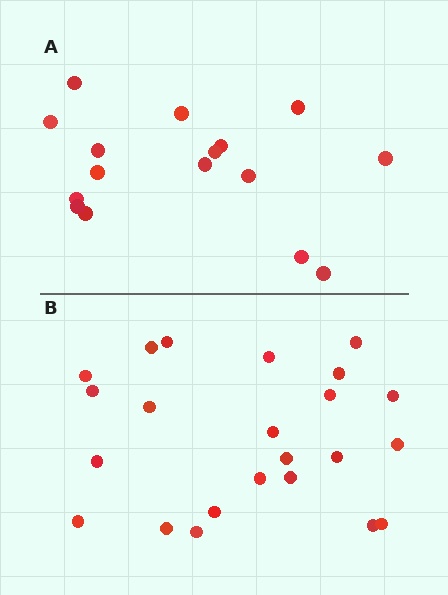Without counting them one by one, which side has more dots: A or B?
Region B (the bottom region) has more dots.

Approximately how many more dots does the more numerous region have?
Region B has roughly 8 or so more dots than region A.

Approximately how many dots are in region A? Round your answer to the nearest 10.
About 20 dots. (The exact count is 16, which rounds to 20.)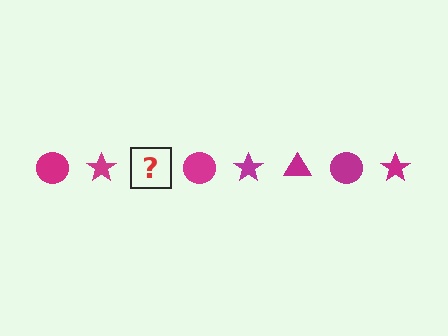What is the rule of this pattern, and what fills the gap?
The rule is that the pattern cycles through circle, star, triangle shapes in magenta. The gap should be filled with a magenta triangle.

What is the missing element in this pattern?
The missing element is a magenta triangle.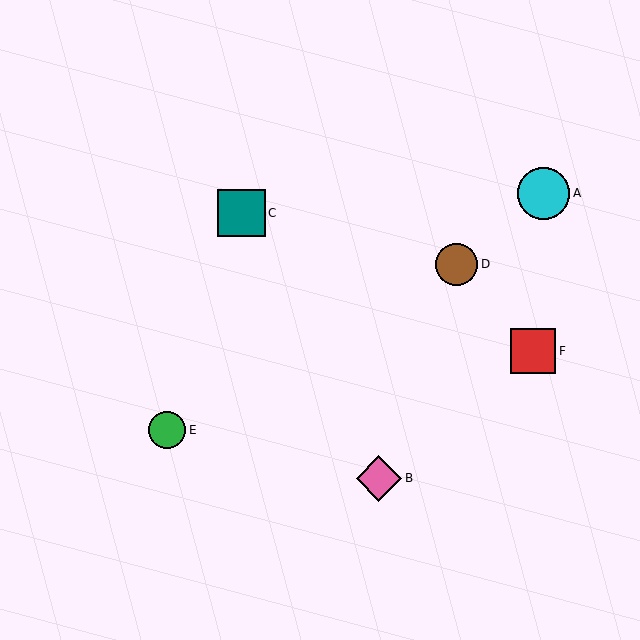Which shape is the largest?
The cyan circle (labeled A) is the largest.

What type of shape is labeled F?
Shape F is a red square.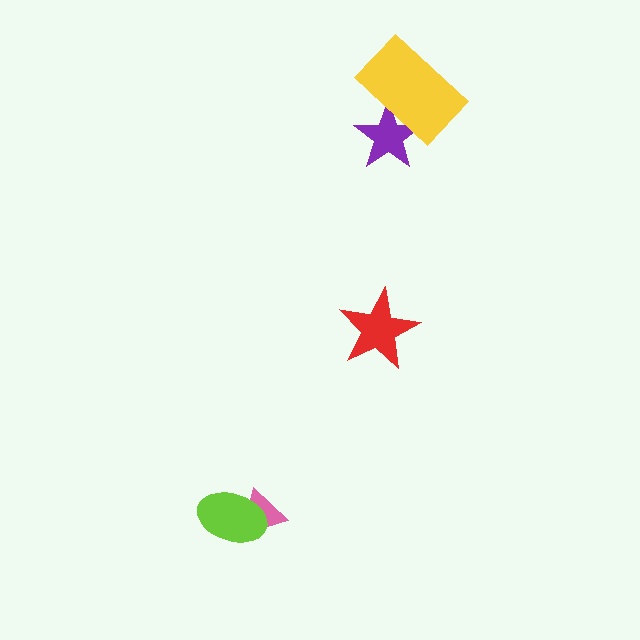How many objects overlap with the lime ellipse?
1 object overlaps with the lime ellipse.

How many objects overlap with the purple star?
1 object overlaps with the purple star.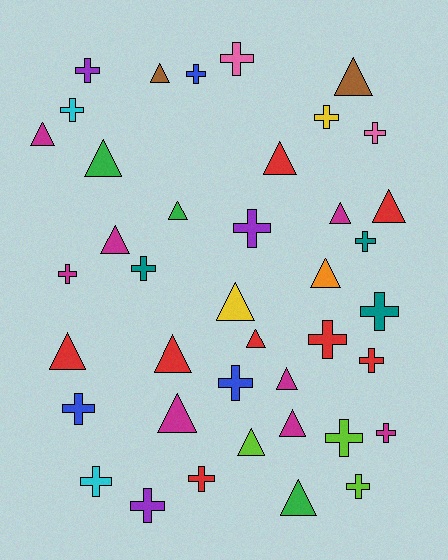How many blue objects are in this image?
There are 3 blue objects.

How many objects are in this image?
There are 40 objects.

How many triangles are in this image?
There are 19 triangles.